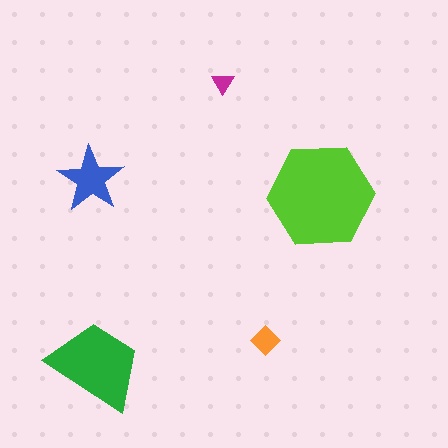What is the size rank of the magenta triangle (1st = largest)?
5th.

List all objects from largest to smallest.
The lime hexagon, the green trapezoid, the blue star, the orange diamond, the magenta triangle.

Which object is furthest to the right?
The lime hexagon is rightmost.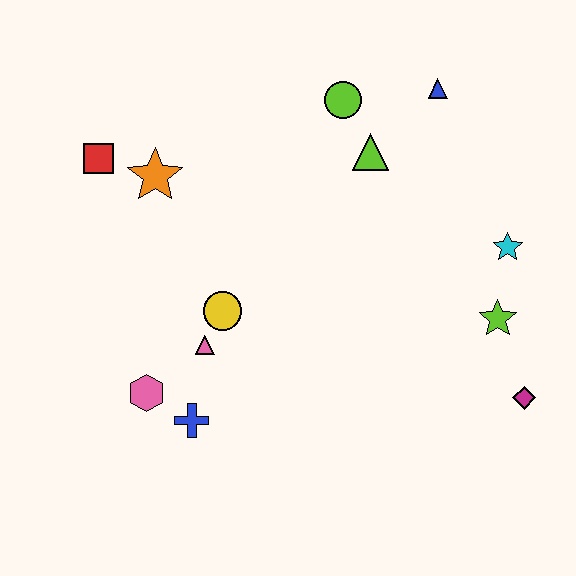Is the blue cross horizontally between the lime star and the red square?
Yes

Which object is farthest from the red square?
The magenta diamond is farthest from the red square.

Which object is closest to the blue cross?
The pink hexagon is closest to the blue cross.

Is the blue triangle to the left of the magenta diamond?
Yes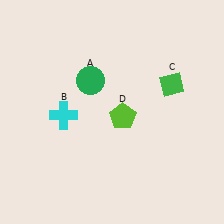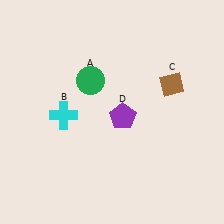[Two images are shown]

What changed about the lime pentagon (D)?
In Image 1, D is lime. In Image 2, it changed to purple.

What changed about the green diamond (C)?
In Image 1, C is green. In Image 2, it changed to brown.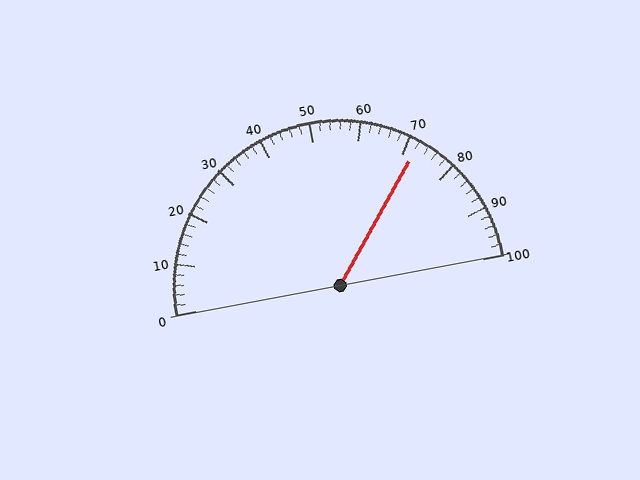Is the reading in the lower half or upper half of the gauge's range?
The reading is in the upper half of the range (0 to 100).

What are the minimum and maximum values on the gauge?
The gauge ranges from 0 to 100.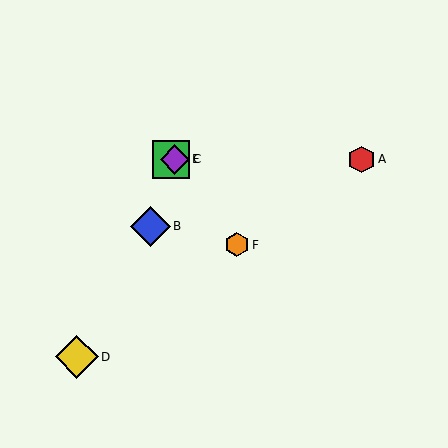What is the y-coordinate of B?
Object B is at y≈226.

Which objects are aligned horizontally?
Objects A, C, E are aligned horizontally.